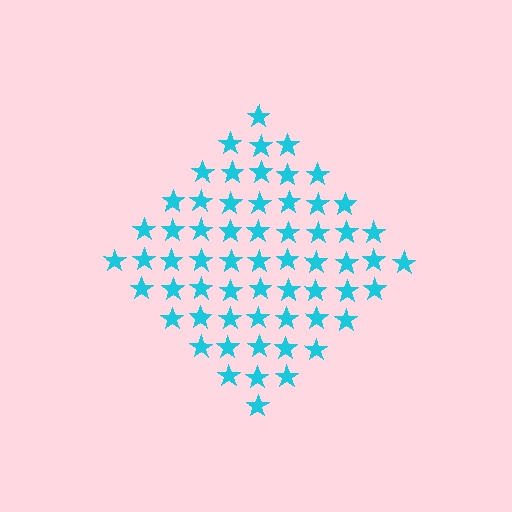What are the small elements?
The small elements are stars.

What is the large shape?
The large shape is a diamond.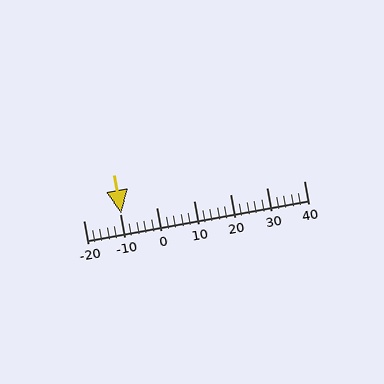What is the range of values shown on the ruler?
The ruler shows values from -20 to 40.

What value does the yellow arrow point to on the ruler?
The yellow arrow points to approximately -10.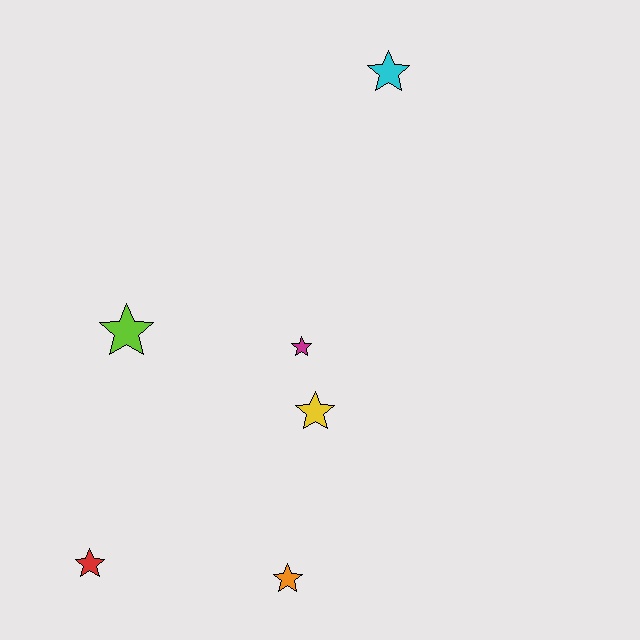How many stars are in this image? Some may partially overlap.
There are 6 stars.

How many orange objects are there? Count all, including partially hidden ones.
There is 1 orange object.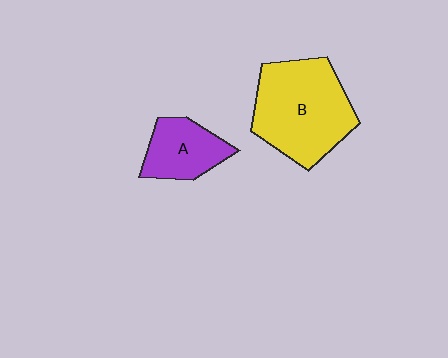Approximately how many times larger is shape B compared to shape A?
Approximately 2.0 times.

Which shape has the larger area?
Shape B (yellow).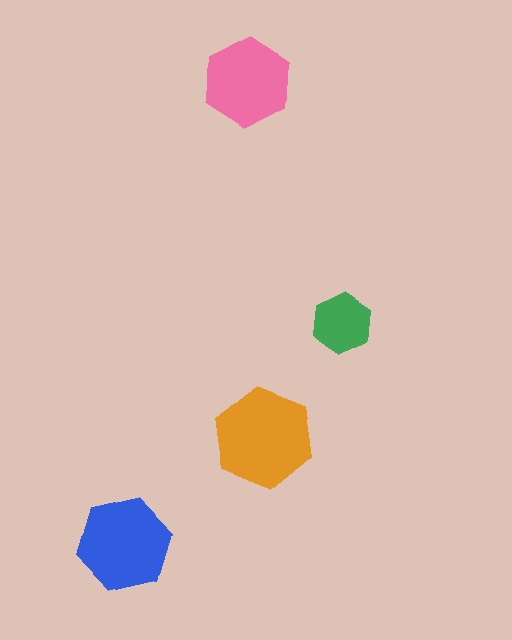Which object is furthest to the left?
The blue hexagon is leftmost.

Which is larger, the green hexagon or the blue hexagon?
The blue one.